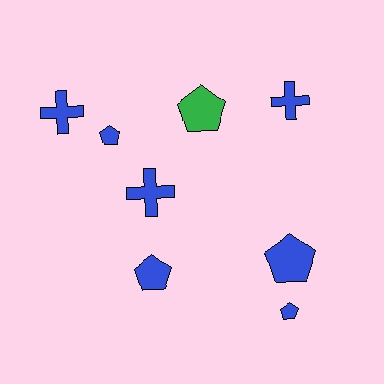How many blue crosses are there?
There are 3 blue crosses.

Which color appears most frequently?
Blue, with 7 objects.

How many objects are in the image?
There are 8 objects.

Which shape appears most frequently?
Pentagon, with 5 objects.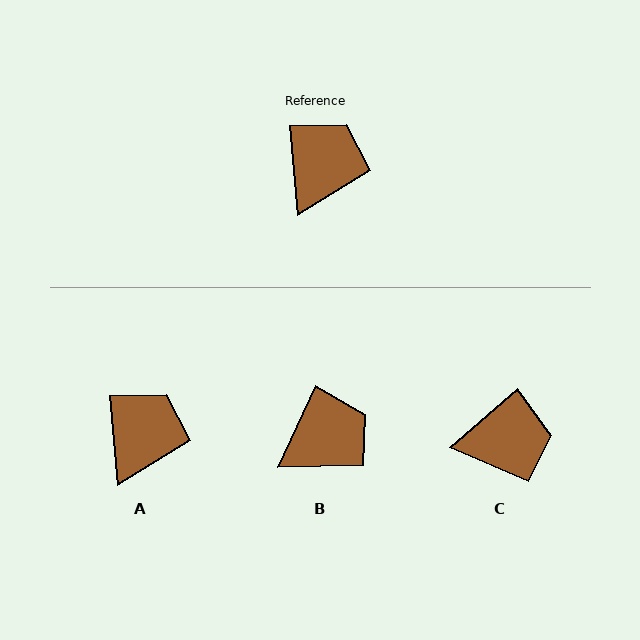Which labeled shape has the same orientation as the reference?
A.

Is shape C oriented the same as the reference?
No, it is off by about 55 degrees.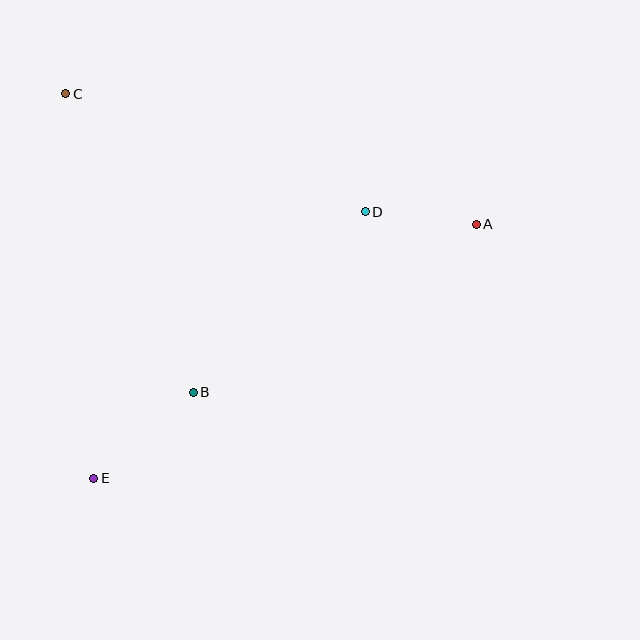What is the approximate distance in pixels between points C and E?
The distance between C and E is approximately 386 pixels.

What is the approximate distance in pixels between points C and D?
The distance between C and D is approximately 322 pixels.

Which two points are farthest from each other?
Points A and E are farthest from each other.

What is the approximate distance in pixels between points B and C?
The distance between B and C is approximately 325 pixels.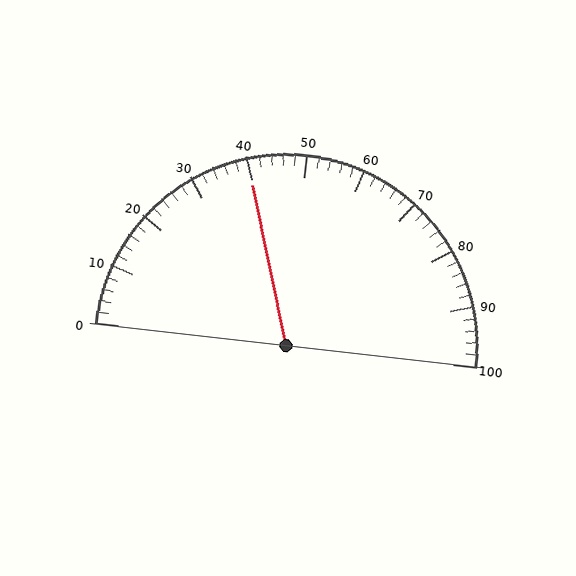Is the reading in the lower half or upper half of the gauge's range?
The reading is in the lower half of the range (0 to 100).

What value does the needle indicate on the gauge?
The needle indicates approximately 40.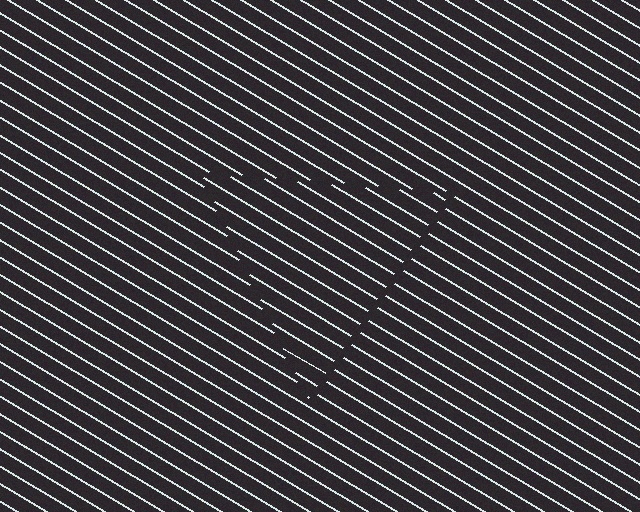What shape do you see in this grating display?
An illusory triangle. The interior of the shape contains the same grating, shifted by half a period — the contour is defined by the phase discontinuity where line-ends from the inner and outer gratings abut.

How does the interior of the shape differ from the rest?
The interior of the shape contains the same grating, shifted by half a period — the contour is defined by the phase discontinuity where line-ends from the inner and outer gratings abut.